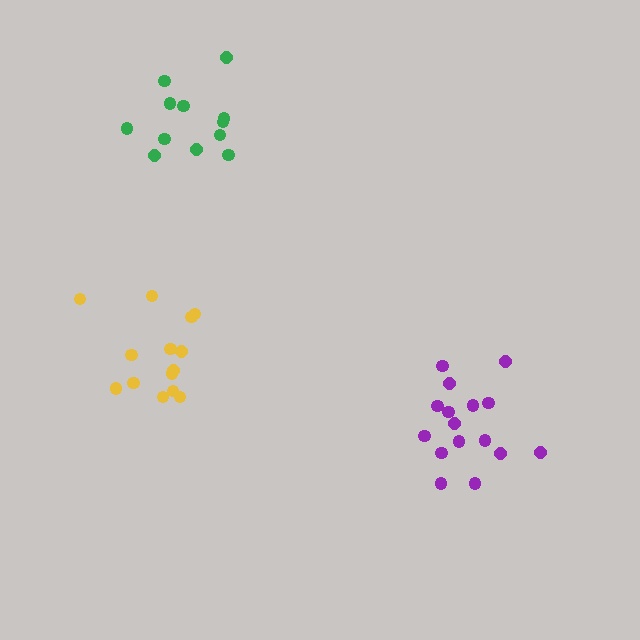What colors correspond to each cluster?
The clusters are colored: purple, green, yellow.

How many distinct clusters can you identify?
There are 3 distinct clusters.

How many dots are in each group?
Group 1: 16 dots, Group 2: 12 dots, Group 3: 14 dots (42 total).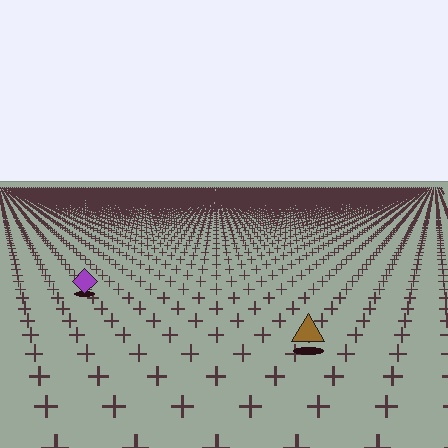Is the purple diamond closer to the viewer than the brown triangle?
No. The brown triangle is closer — you can tell from the texture gradient: the ground texture is coarser near it.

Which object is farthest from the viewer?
The purple diamond is farthest from the viewer. It appears smaller and the ground texture around it is denser.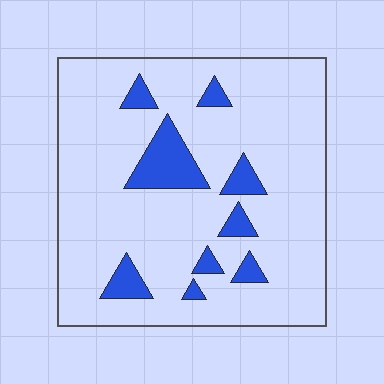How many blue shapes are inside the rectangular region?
9.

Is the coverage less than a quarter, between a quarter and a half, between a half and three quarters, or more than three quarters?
Less than a quarter.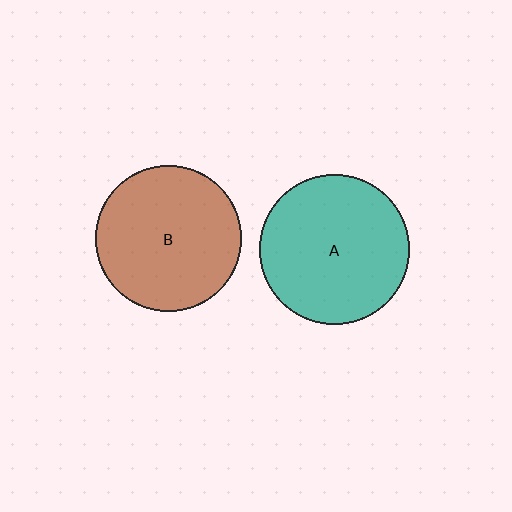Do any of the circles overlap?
No, none of the circles overlap.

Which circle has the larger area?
Circle A (teal).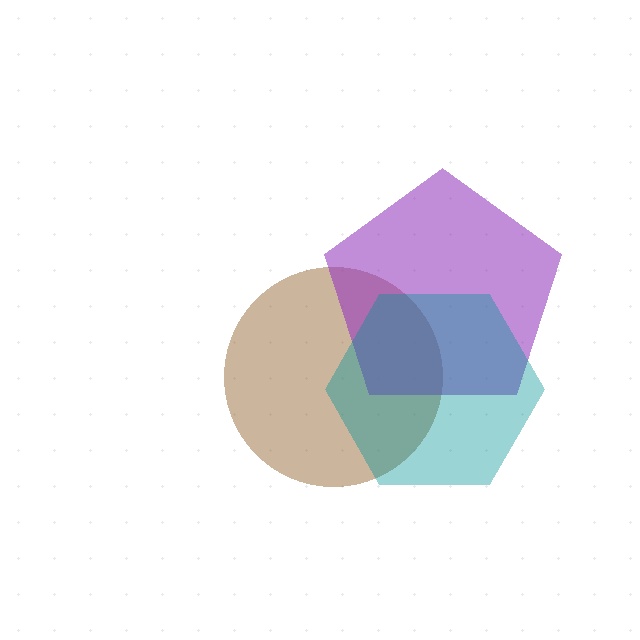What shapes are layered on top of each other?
The layered shapes are: a brown circle, a purple pentagon, a teal hexagon.